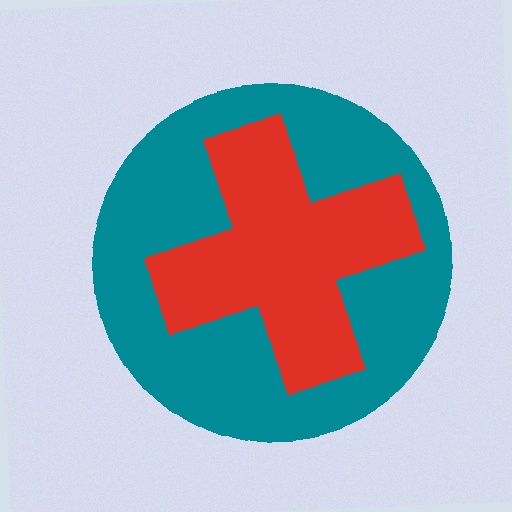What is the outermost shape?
The teal circle.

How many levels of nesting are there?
2.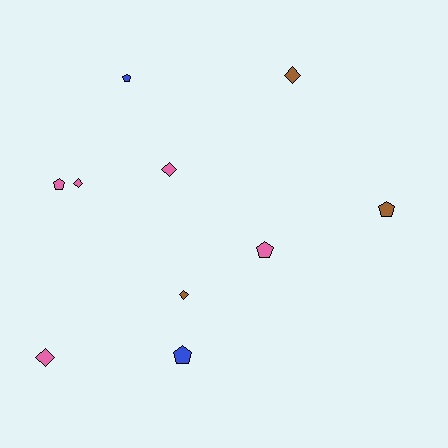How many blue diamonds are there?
There are no blue diamonds.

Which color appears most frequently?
Pink, with 5 objects.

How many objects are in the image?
There are 10 objects.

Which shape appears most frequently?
Diamond, with 5 objects.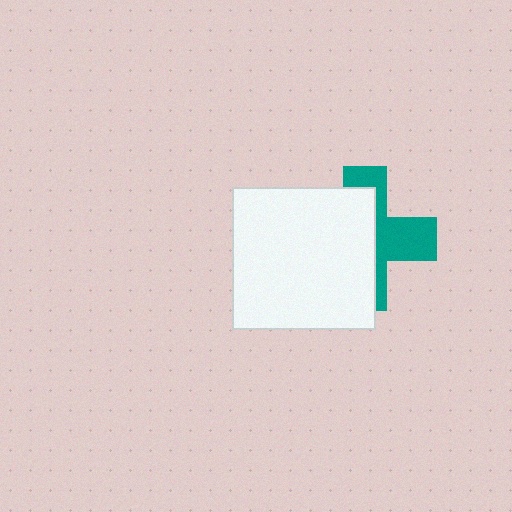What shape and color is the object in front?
The object in front is a white square.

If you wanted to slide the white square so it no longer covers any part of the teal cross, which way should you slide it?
Slide it left — that is the most direct way to separate the two shapes.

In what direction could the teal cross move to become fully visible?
The teal cross could move right. That would shift it out from behind the white square entirely.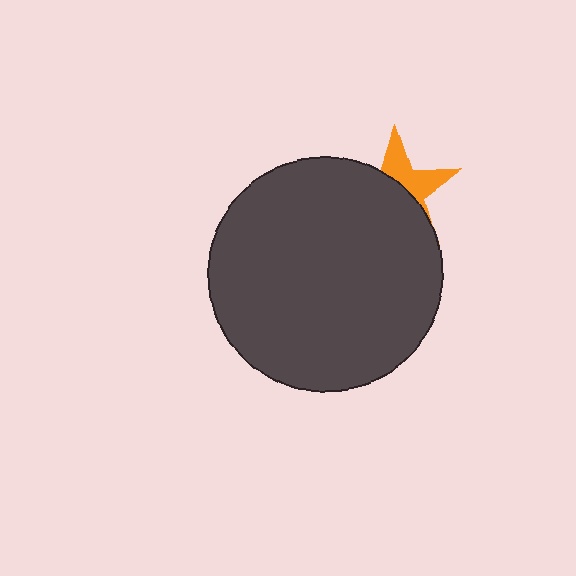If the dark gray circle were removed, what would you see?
You would see the complete orange star.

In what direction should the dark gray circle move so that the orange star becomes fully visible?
The dark gray circle should move toward the lower-left. That is the shortest direction to clear the overlap and leave the orange star fully visible.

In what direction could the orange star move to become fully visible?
The orange star could move toward the upper-right. That would shift it out from behind the dark gray circle entirely.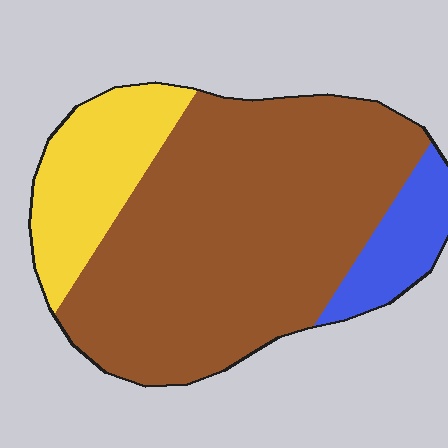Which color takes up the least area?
Blue, at roughly 10%.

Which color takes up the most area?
Brown, at roughly 70%.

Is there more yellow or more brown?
Brown.